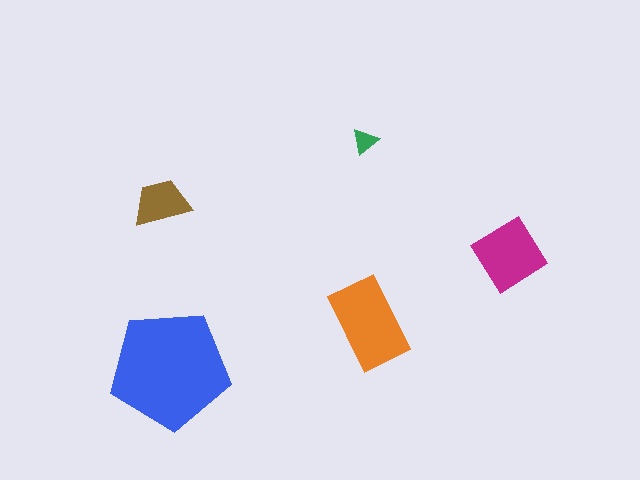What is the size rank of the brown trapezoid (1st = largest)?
4th.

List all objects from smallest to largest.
The green triangle, the brown trapezoid, the magenta diamond, the orange rectangle, the blue pentagon.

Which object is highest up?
The green triangle is topmost.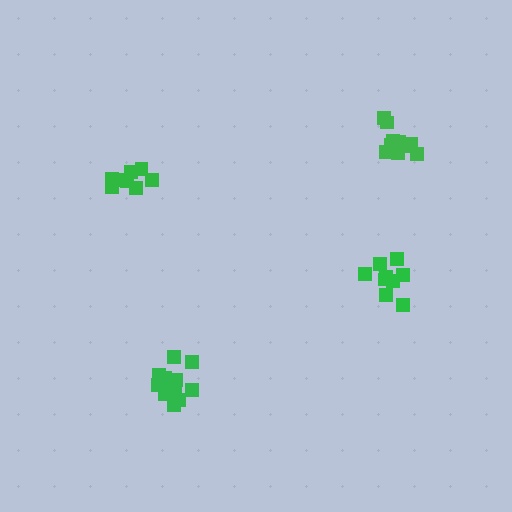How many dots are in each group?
Group 1: 9 dots, Group 2: 13 dots, Group 3: 9 dots, Group 4: 12 dots (43 total).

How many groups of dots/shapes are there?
There are 4 groups.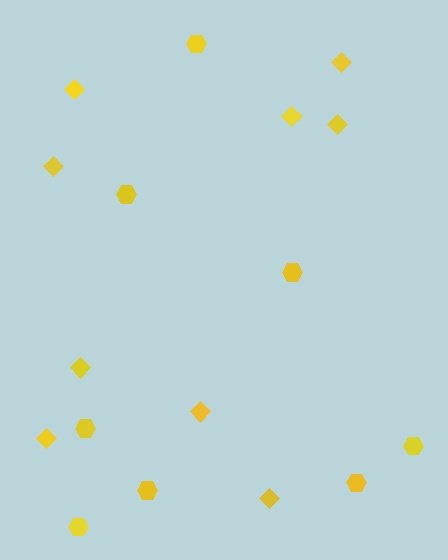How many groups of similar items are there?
There are 2 groups: one group of hexagons (8) and one group of diamonds (9).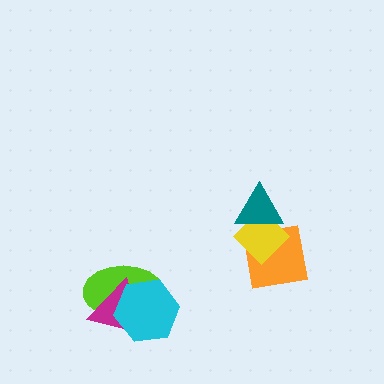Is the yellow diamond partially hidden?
Yes, it is partially covered by another shape.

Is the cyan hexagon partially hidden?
No, no other shape covers it.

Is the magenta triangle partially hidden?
Yes, it is partially covered by another shape.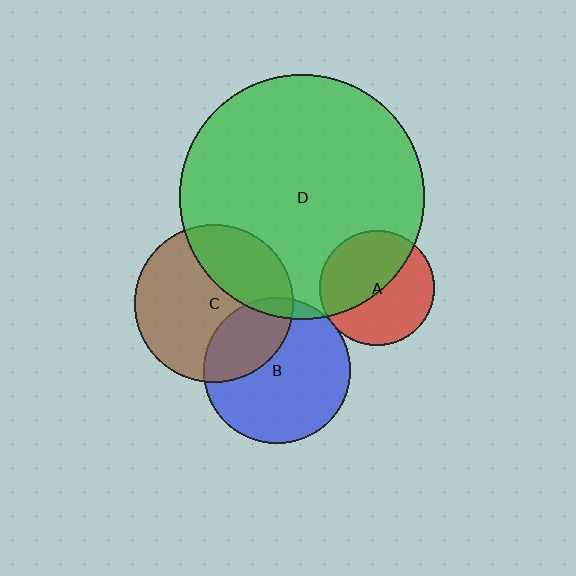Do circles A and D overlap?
Yes.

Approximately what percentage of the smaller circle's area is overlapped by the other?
Approximately 50%.